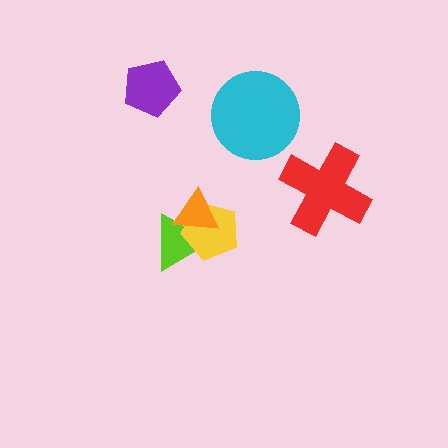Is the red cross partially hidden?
No, no other shape covers it.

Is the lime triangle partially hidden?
Yes, it is partially covered by another shape.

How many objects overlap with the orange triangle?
2 objects overlap with the orange triangle.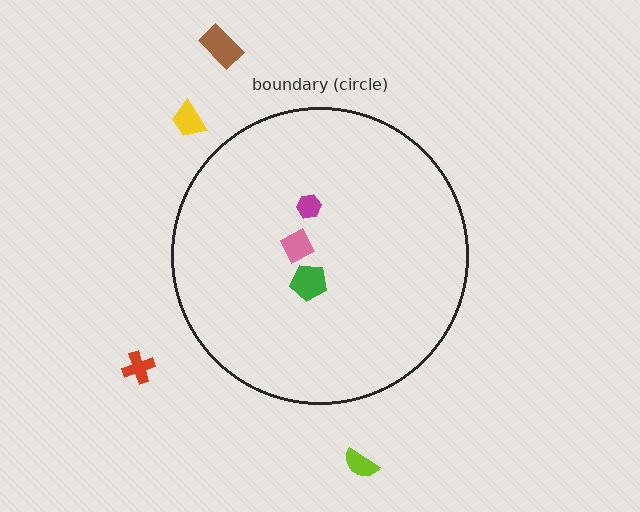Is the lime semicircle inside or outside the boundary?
Outside.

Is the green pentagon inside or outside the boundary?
Inside.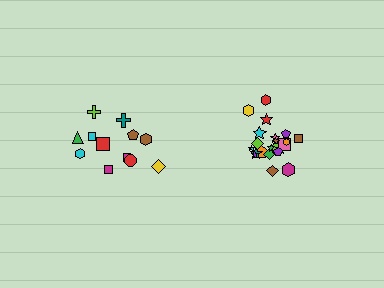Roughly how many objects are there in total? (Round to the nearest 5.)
Roughly 35 objects in total.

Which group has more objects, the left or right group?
The right group.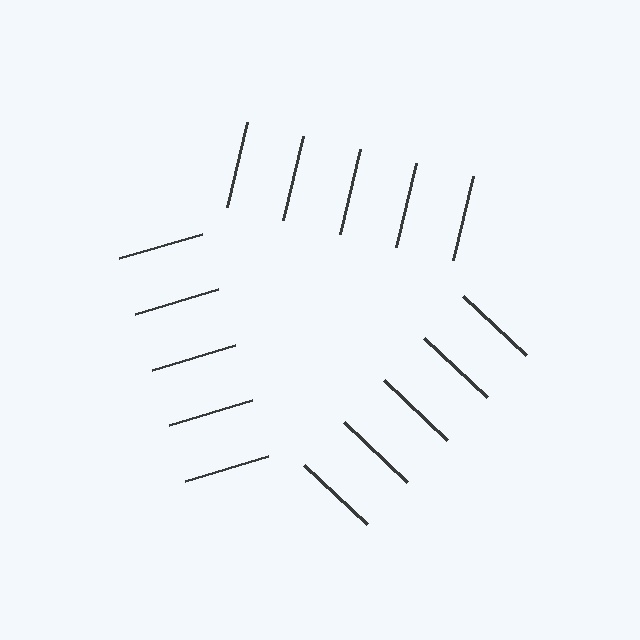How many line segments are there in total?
15 — 5 along each of the 3 edges.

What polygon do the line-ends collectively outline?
An illusory triangle — the line segments terminate on its edges but no continuous stroke is drawn.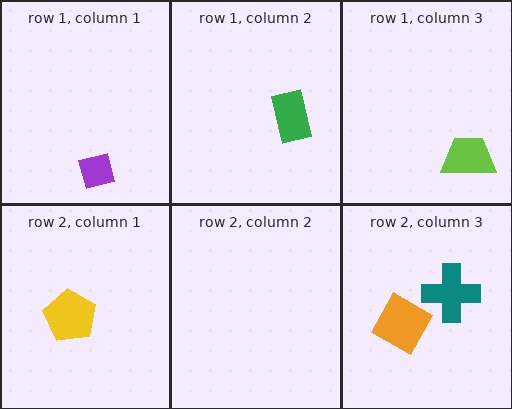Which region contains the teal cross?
The row 2, column 3 region.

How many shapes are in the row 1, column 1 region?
1.